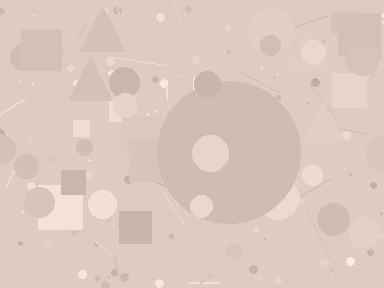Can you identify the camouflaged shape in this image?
The camouflaged shape is a circle.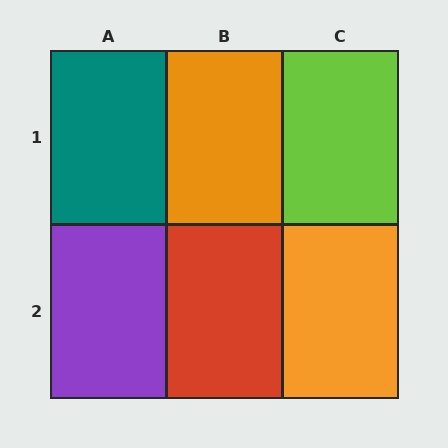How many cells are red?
1 cell is red.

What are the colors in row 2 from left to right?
Purple, red, orange.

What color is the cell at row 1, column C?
Lime.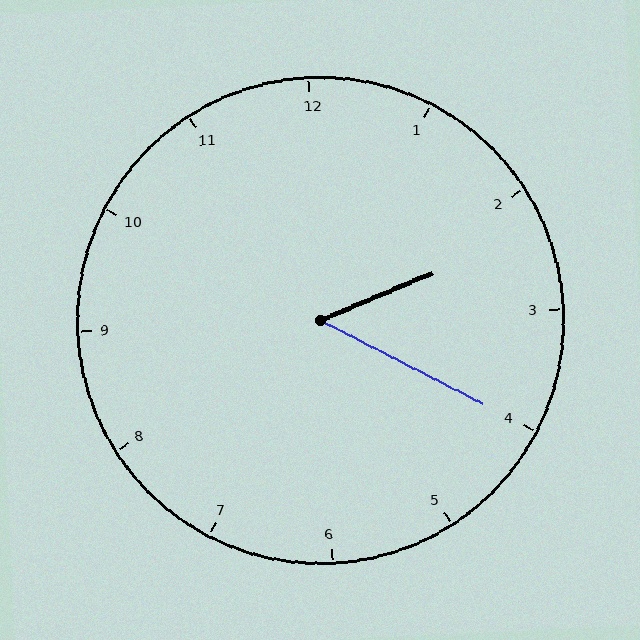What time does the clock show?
2:20.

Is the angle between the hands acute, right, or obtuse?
It is acute.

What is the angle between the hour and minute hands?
Approximately 50 degrees.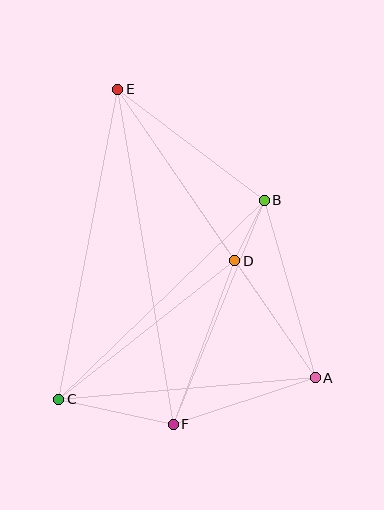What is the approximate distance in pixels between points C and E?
The distance between C and E is approximately 316 pixels.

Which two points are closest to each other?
Points B and D are closest to each other.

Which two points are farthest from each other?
Points A and E are farthest from each other.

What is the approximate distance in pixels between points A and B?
The distance between A and B is approximately 184 pixels.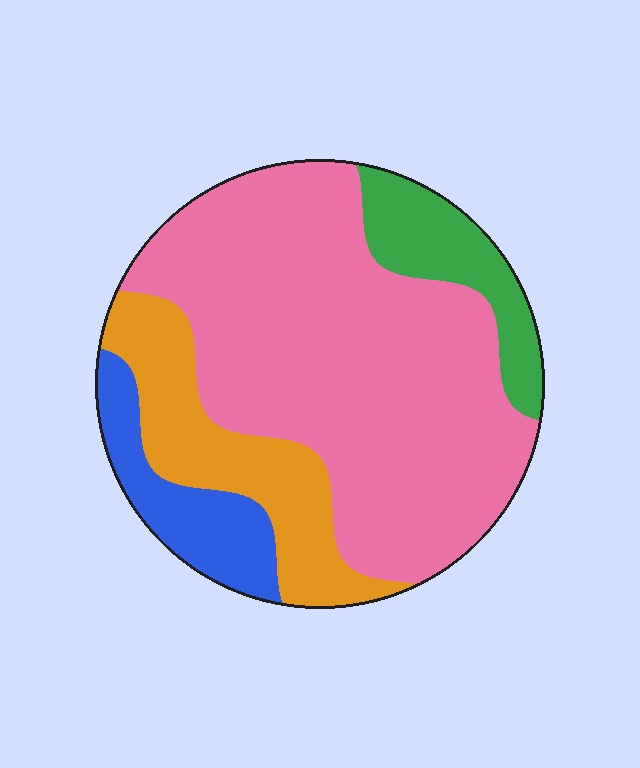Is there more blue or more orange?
Orange.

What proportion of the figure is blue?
Blue takes up about one tenth (1/10) of the figure.